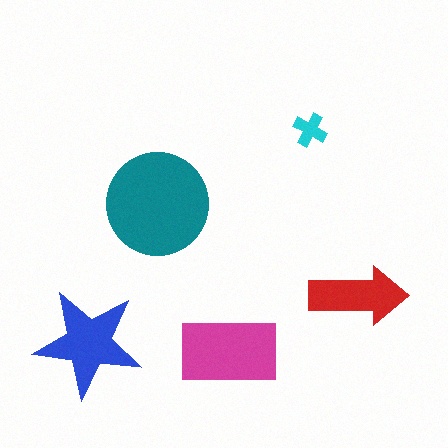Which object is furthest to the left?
The blue star is leftmost.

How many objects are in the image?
There are 5 objects in the image.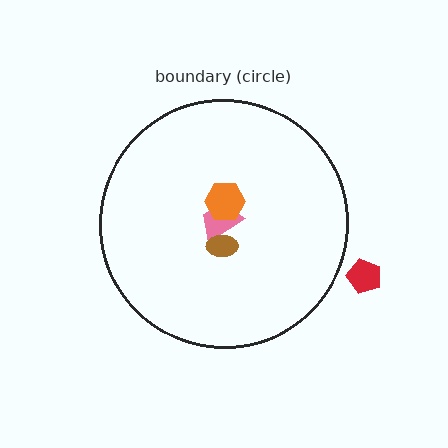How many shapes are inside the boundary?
3 inside, 1 outside.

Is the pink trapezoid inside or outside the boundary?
Inside.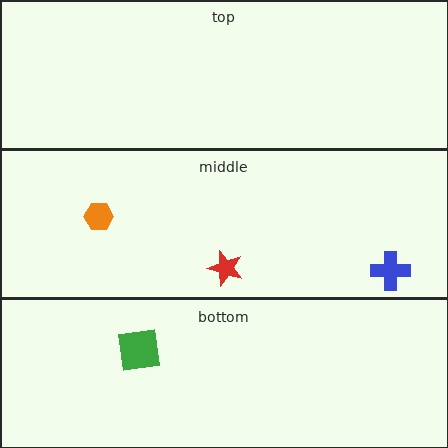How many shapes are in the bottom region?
1.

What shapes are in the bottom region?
The green square.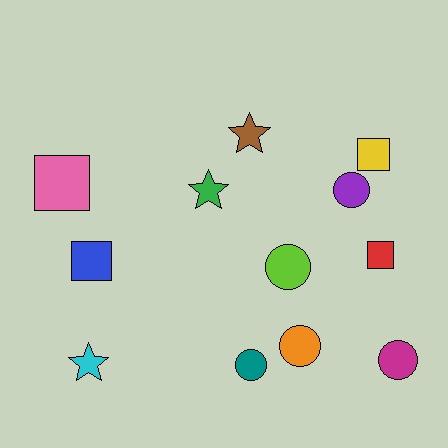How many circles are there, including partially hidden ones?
There are 5 circles.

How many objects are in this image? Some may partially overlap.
There are 12 objects.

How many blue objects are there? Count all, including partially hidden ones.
There is 1 blue object.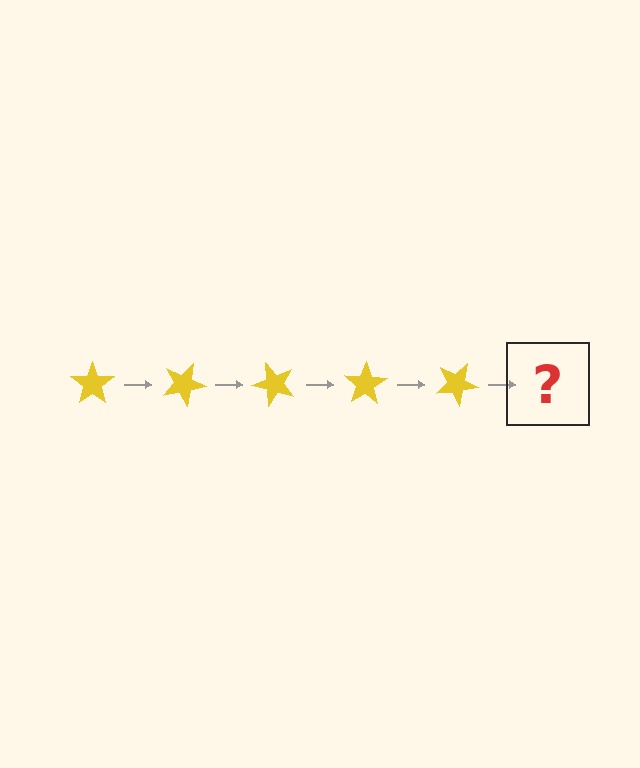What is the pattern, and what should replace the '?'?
The pattern is that the star rotates 25 degrees each step. The '?' should be a yellow star rotated 125 degrees.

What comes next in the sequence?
The next element should be a yellow star rotated 125 degrees.